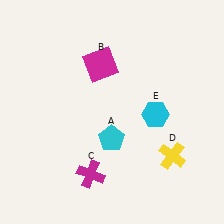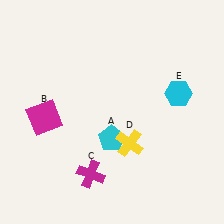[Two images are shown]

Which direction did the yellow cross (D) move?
The yellow cross (D) moved left.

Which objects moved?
The objects that moved are: the magenta square (B), the yellow cross (D), the cyan hexagon (E).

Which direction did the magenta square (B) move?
The magenta square (B) moved left.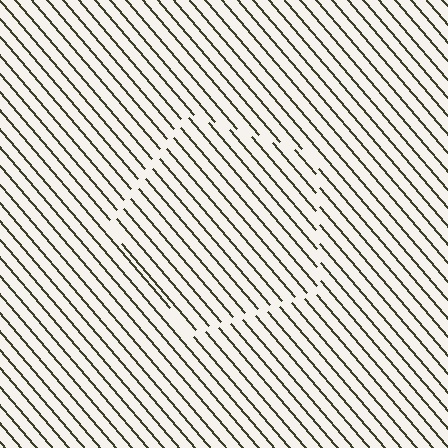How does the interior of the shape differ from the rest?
The interior of the shape contains the same grating, shifted by half a period — the contour is defined by the phase discontinuity where line-ends from the inner and outer gratings abut.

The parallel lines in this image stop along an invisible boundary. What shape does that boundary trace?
An illusory pentagon. The interior of the shape contains the same grating, shifted by half a period — the contour is defined by the phase discontinuity where line-ends from the inner and outer gratings abut.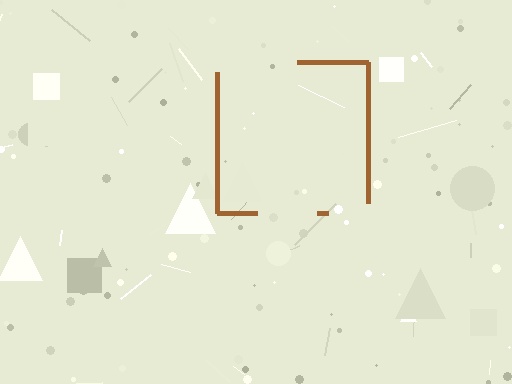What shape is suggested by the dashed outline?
The dashed outline suggests a square.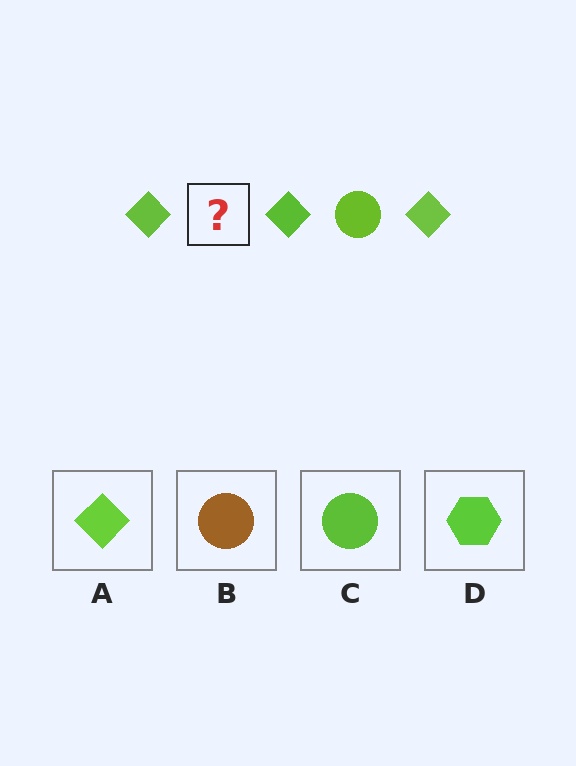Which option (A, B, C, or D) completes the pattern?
C.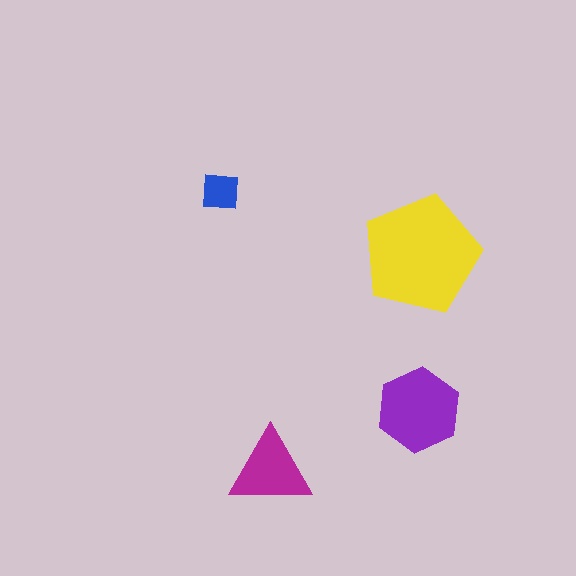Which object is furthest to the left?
The blue square is leftmost.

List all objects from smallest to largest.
The blue square, the magenta triangle, the purple hexagon, the yellow pentagon.